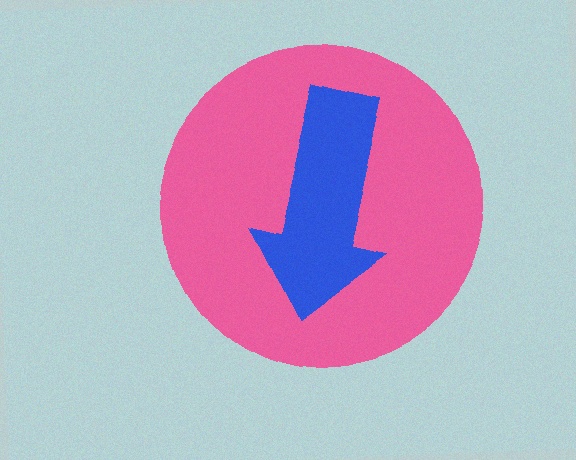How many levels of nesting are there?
2.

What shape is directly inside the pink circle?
The blue arrow.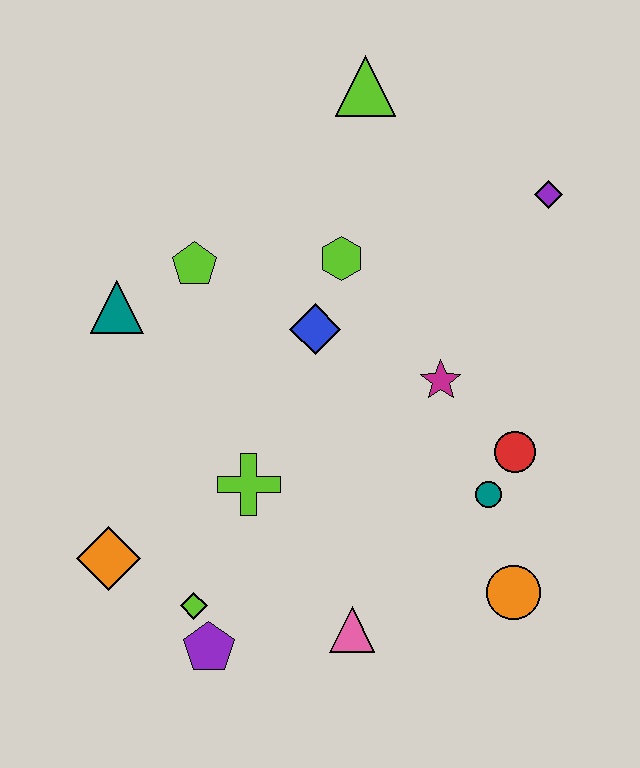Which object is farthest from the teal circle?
The lime triangle is farthest from the teal circle.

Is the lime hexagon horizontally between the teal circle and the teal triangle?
Yes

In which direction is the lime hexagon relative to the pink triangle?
The lime hexagon is above the pink triangle.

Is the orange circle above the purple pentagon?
Yes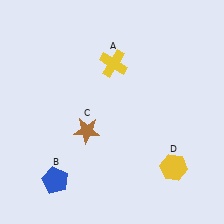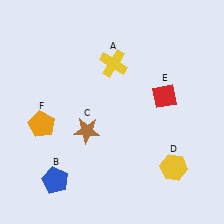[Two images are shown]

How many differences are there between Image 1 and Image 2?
There are 2 differences between the two images.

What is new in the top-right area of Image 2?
A red diamond (E) was added in the top-right area of Image 2.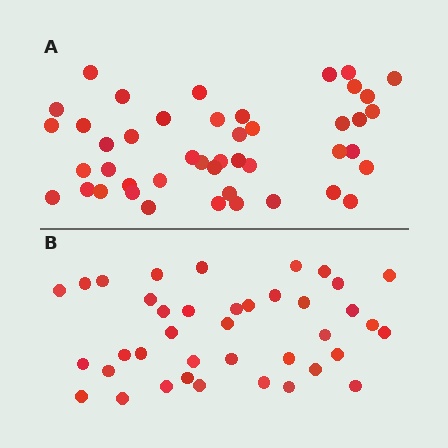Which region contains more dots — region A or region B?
Region A (the top region) has more dots.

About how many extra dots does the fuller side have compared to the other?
Region A has about 6 more dots than region B.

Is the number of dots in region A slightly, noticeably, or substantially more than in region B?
Region A has only slightly more — the two regions are fairly close. The ratio is roughly 1.2 to 1.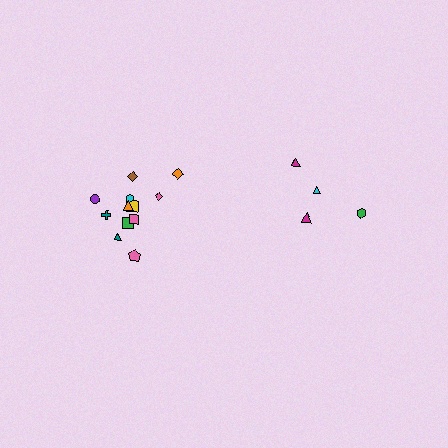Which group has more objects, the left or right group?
The left group.